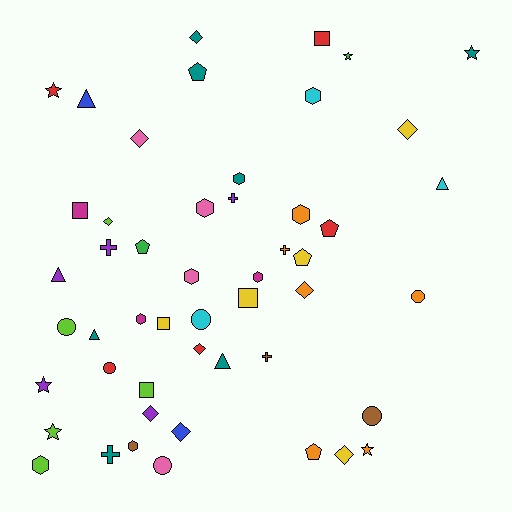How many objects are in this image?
There are 50 objects.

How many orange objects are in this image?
There are 6 orange objects.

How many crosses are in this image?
There are 5 crosses.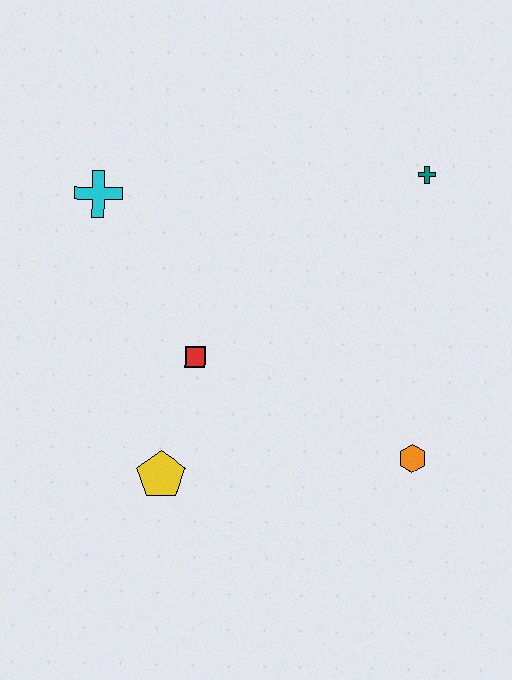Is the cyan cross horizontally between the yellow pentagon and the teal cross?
No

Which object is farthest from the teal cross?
The yellow pentagon is farthest from the teal cross.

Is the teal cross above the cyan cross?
Yes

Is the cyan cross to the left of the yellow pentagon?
Yes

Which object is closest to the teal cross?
The orange hexagon is closest to the teal cross.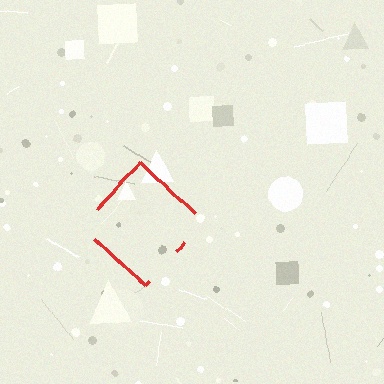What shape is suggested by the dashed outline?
The dashed outline suggests a diamond.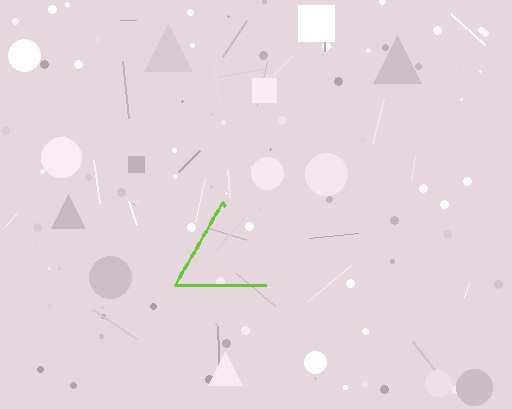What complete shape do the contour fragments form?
The contour fragments form a triangle.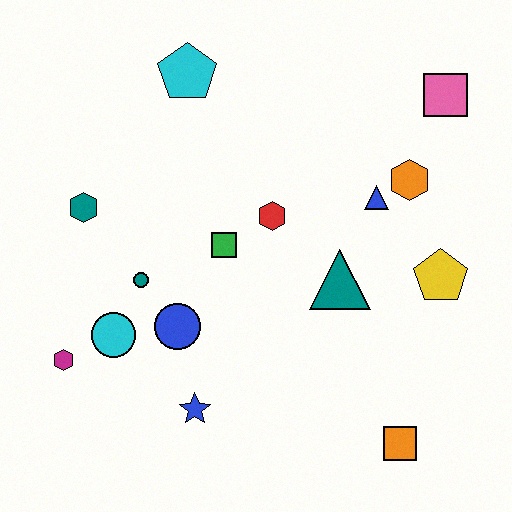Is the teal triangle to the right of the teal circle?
Yes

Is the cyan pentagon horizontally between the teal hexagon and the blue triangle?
Yes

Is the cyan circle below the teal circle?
Yes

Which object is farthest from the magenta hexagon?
The pink square is farthest from the magenta hexagon.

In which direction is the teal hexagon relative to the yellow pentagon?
The teal hexagon is to the left of the yellow pentagon.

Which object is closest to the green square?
The red hexagon is closest to the green square.